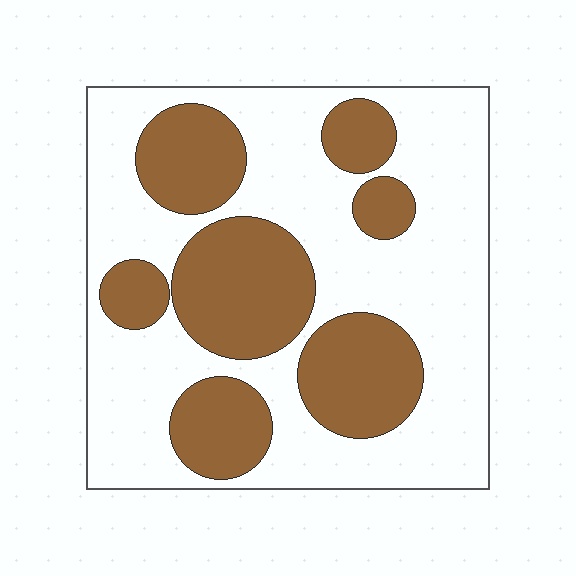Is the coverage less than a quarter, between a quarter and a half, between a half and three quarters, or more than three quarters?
Between a quarter and a half.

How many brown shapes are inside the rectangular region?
7.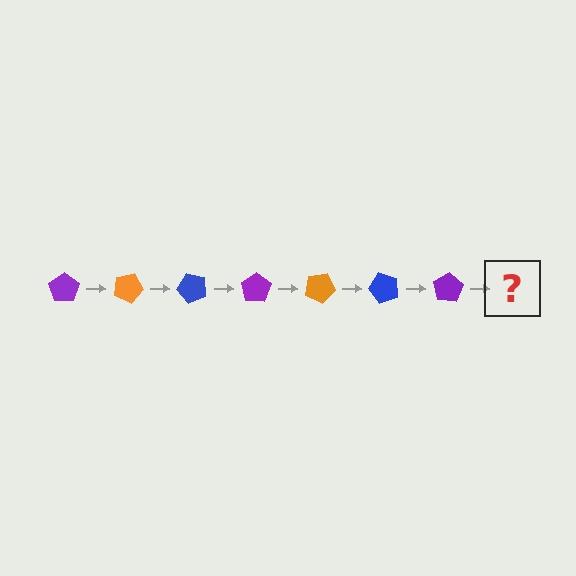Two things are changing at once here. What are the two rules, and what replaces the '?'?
The two rules are that it rotates 25 degrees each step and the color cycles through purple, orange, and blue. The '?' should be an orange pentagon, rotated 175 degrees from the start.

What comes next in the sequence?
The next element should be an orange pentagon, rotated 175 degrees from the start.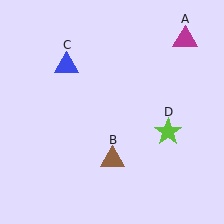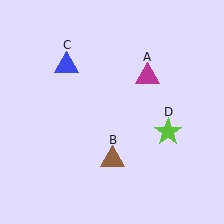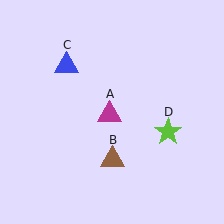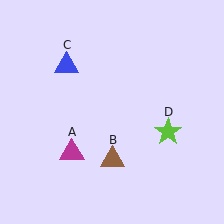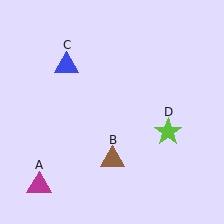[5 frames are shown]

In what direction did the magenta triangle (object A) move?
The magenta triangle (object A) moved down and to the left.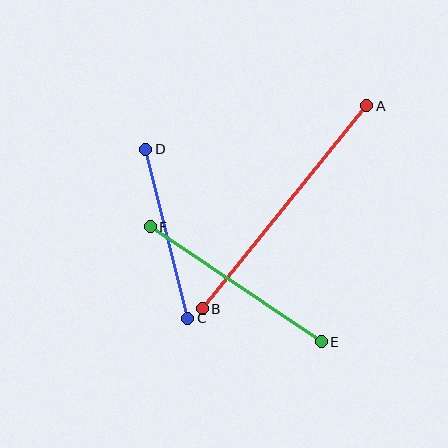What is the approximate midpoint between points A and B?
The midpoint is at approximately (285, 207) pixels.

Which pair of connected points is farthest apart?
Points A and B are farthest apart.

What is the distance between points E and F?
The distance is approximately 206 pixels.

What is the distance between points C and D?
The distance is approximately 174 pixels.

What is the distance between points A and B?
The distance is approximately 261 pixels.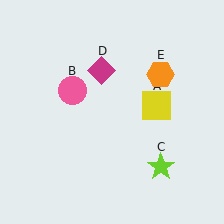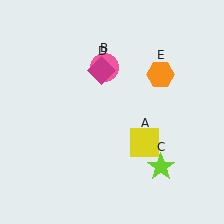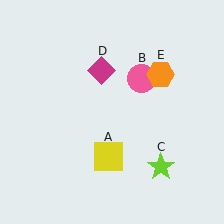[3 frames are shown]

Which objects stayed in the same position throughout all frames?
Lime star (object C) and magenta diamond (object D) and orange hexagon (object E) remained stationary.